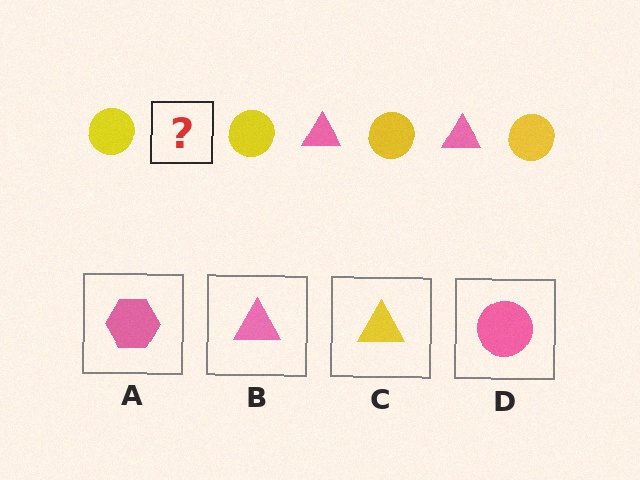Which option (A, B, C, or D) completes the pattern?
B.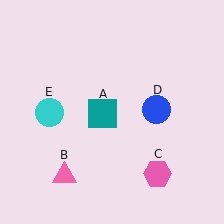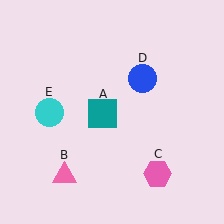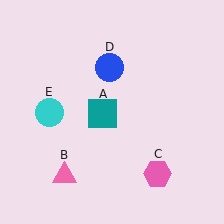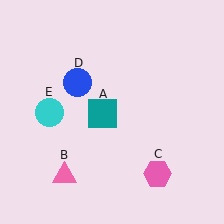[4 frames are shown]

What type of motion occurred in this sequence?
The blue circle (object D) rotated counterclockwise around the center of the scene.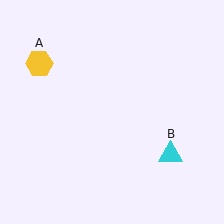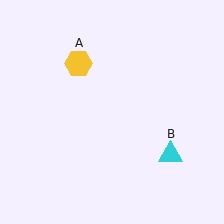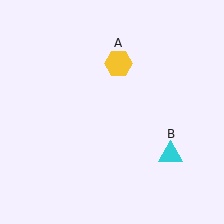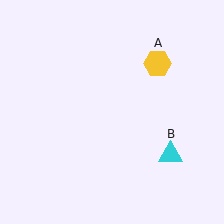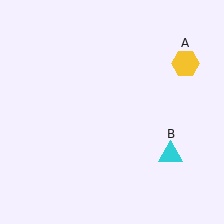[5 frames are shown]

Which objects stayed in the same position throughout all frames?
Cyan triangle (object B) remained stationary.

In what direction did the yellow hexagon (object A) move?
The yellow hexagon (object A) moved right.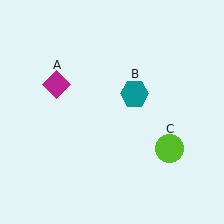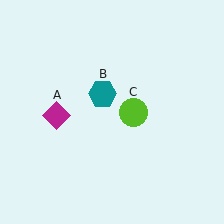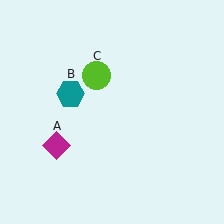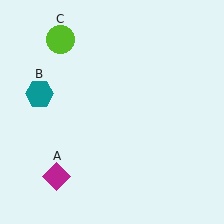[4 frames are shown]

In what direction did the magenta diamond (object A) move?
The magenta diamond (object A) moved down.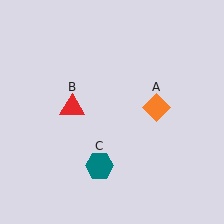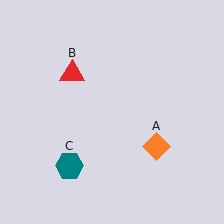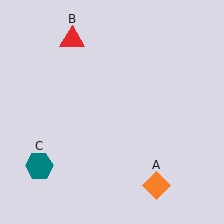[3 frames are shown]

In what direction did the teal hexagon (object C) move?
The teal hexagon (object C) moved left.